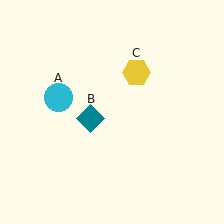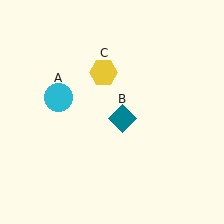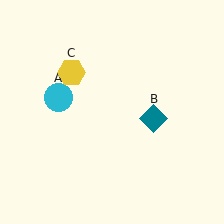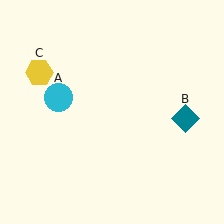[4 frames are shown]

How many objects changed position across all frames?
2 objects changed position: teal diamond (object B), yellow hexagon (object C).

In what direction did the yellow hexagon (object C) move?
The yellow hexagon (object C) moved left.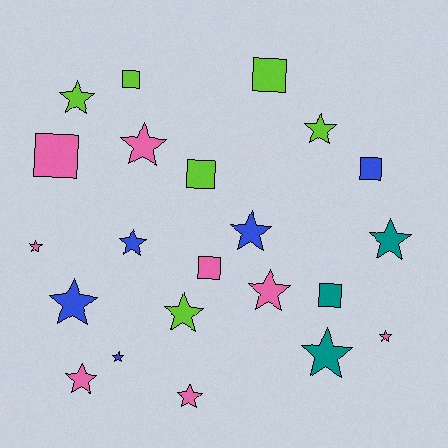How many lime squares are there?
There are 3 lime squares.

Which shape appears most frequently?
Star, with 15 objects.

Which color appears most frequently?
Pink, with 8 objects.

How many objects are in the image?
There are 22 objects.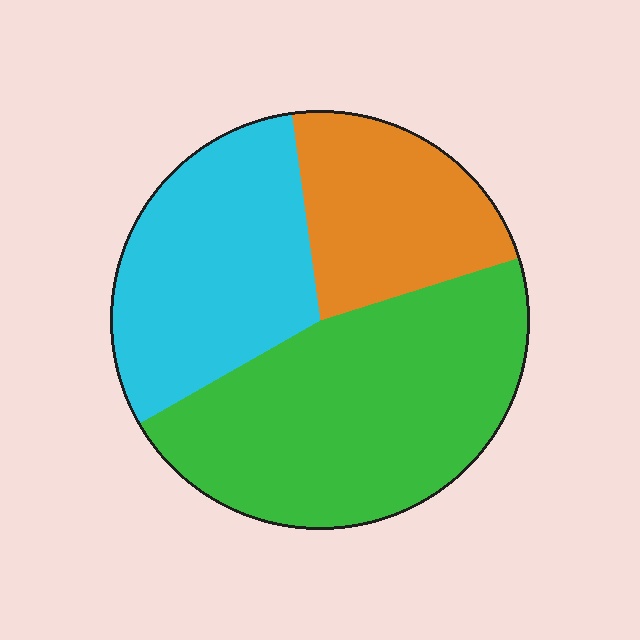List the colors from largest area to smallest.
From largest to smallest: green, cyan, orange.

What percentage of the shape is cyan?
Cyan takes up about one third (1/3) of the shape.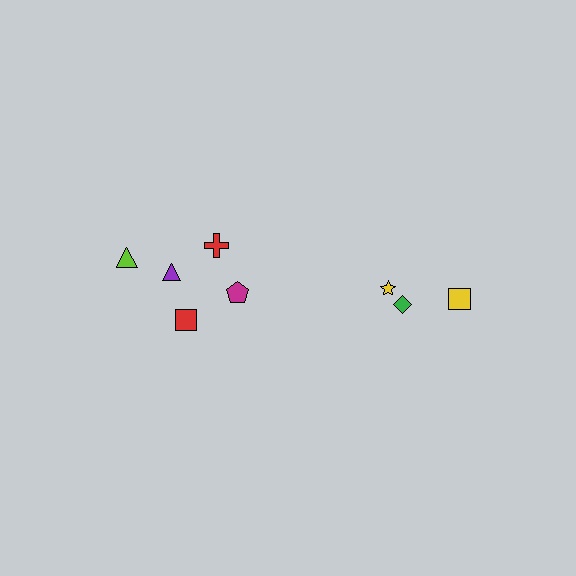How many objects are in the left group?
There are 5 objects.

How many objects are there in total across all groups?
There are 8 objects.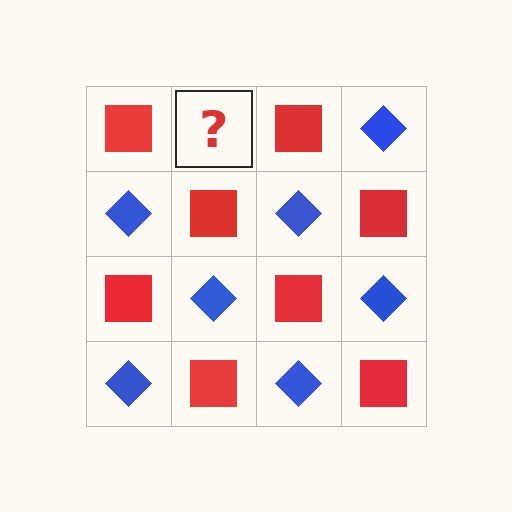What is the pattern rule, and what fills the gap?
The rule is that it alternates red square and blue diamond in a checkerboard pattern. The gap should be filled with a blue diamond.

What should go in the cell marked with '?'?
The missing cell should contain a blue diamond.